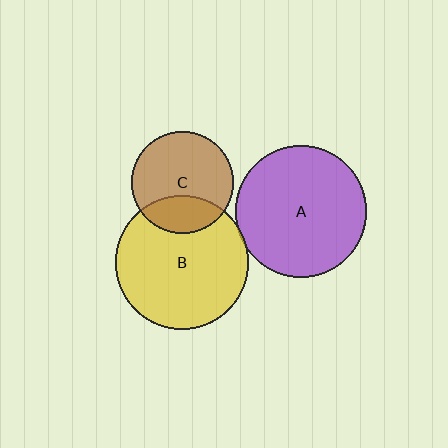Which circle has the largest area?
Circle B (yellow).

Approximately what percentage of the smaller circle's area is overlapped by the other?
Approximately 30%.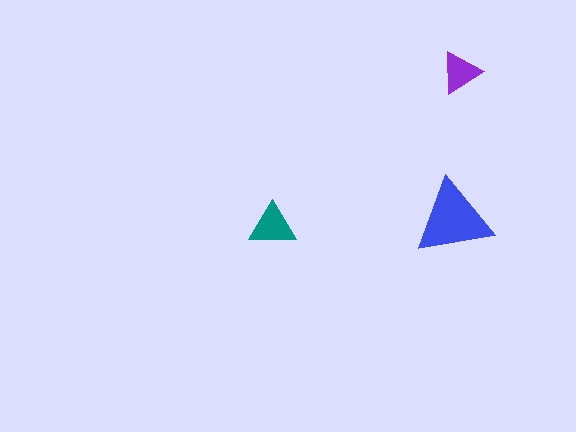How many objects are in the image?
There are 3 objects in the image.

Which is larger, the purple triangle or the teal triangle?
The teal one.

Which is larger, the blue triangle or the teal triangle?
The blue one.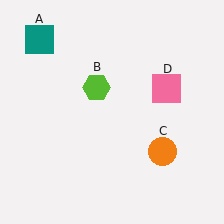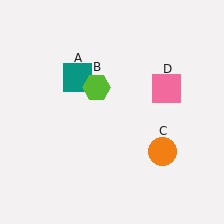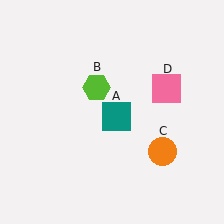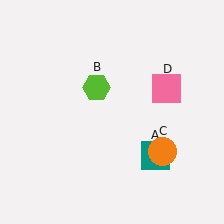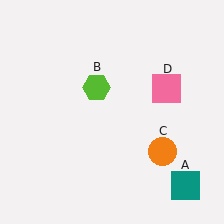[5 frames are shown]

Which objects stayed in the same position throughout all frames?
Lime hexagon (object B) and orange circle (object C) and pink square (object D) remained stationary.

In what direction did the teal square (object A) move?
The teal square (object A) moved down and to the right.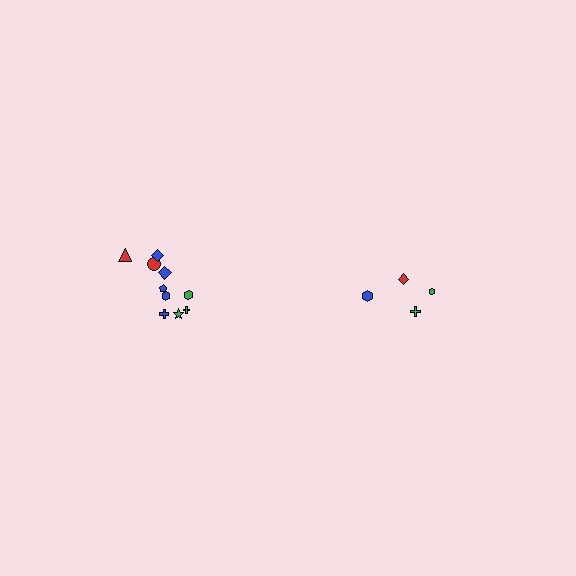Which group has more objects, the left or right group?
The left group.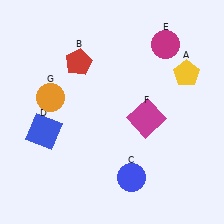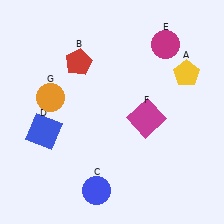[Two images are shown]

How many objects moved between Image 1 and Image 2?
1 object moved between the two images.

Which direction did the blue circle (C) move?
The blue circle (C) moved left.